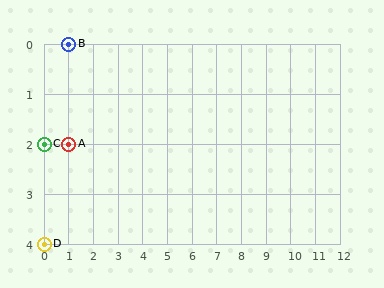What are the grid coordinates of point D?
Point D is at grid coordinates (0, 4).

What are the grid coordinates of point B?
Point B is at grid coordinates (1, 0).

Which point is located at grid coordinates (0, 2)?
Point C is at (0, 2).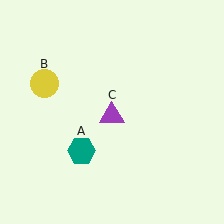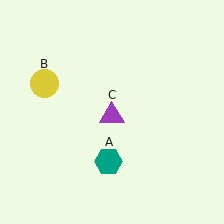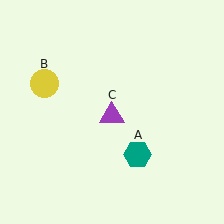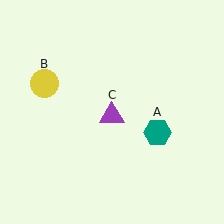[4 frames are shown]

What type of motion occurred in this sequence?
The teal hexagon (object A) rotated counterclockwise around the center of the scene.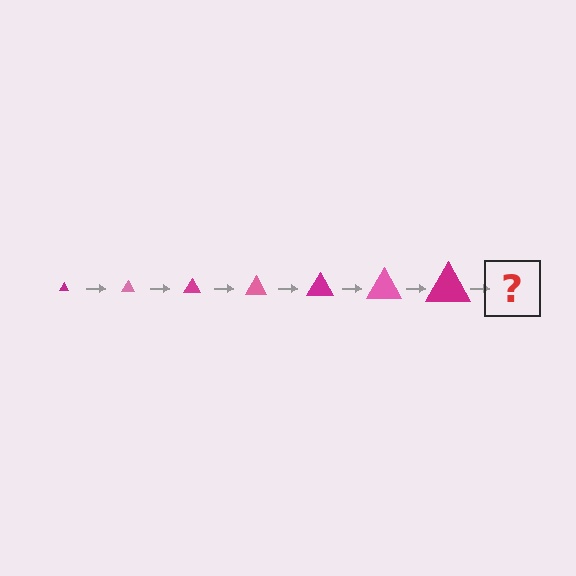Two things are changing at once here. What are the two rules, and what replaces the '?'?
The two rules are that the triangle grows larger each step and the color cycles through magenta and pink. The '?' should be a pink triangle, larger than the previous one.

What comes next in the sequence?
The next element should be a pink triangle, larger than the previous one.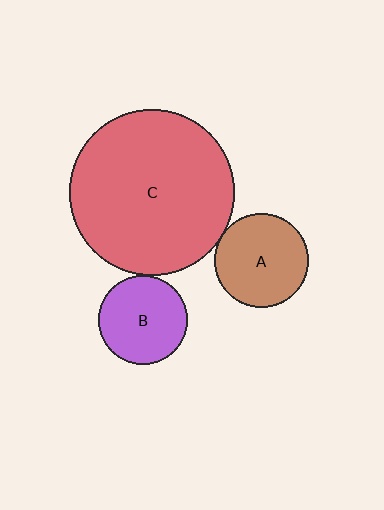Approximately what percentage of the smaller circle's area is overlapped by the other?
Approximately 5%.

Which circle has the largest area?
Circle C (red).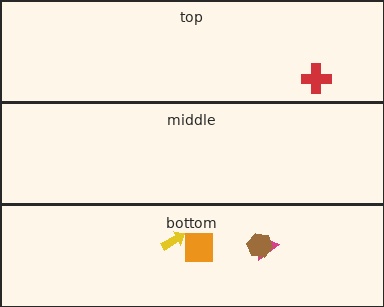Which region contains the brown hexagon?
The bottom region.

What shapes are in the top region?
The red cross.